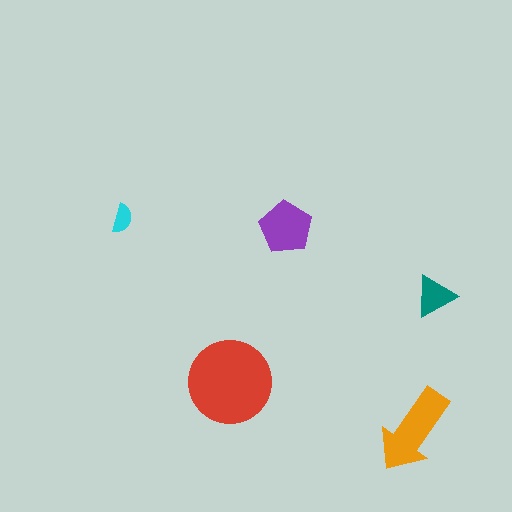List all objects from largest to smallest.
The red circle, the orange arrow, the purple pentagon, the teal triangle, the cyan semicircle.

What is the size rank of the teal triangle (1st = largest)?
4th.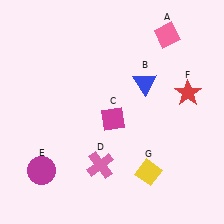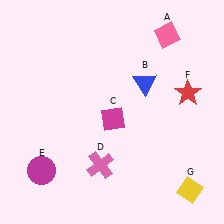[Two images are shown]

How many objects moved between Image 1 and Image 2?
1 object moved between the two images.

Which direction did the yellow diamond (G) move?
The yellow diamond (G) moved right.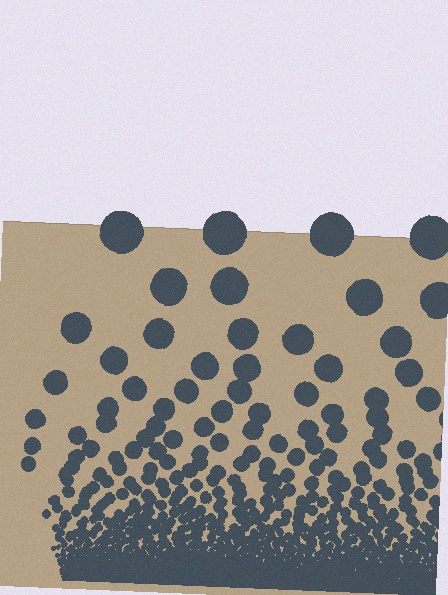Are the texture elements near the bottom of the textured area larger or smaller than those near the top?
Smaller. The gradient is inverted — elements near the bottom are smaller and denser.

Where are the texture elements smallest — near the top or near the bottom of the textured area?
Near the bottom.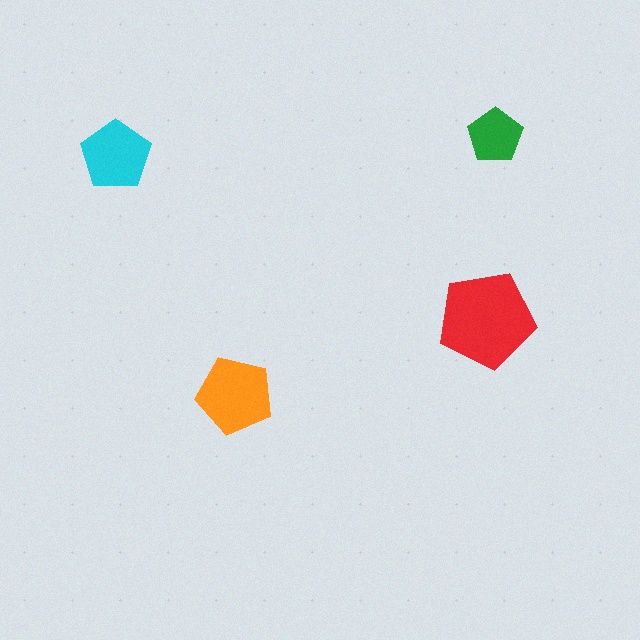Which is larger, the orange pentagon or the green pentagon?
The orange one.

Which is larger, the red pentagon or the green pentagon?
The red one.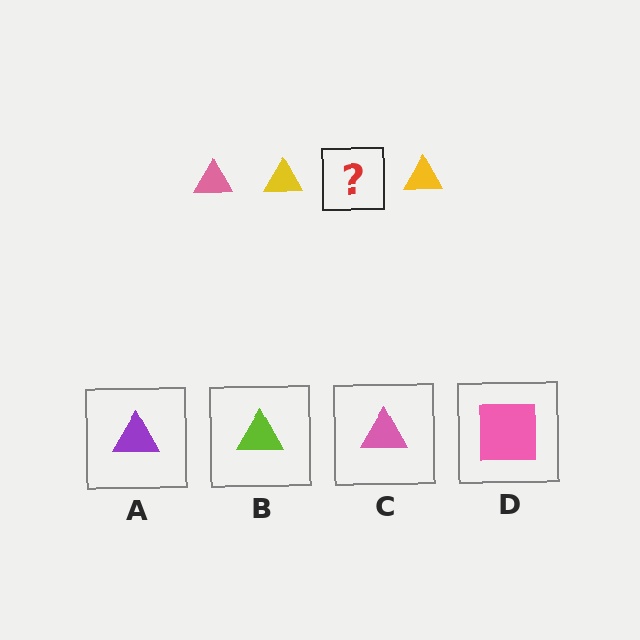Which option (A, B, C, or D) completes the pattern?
C.